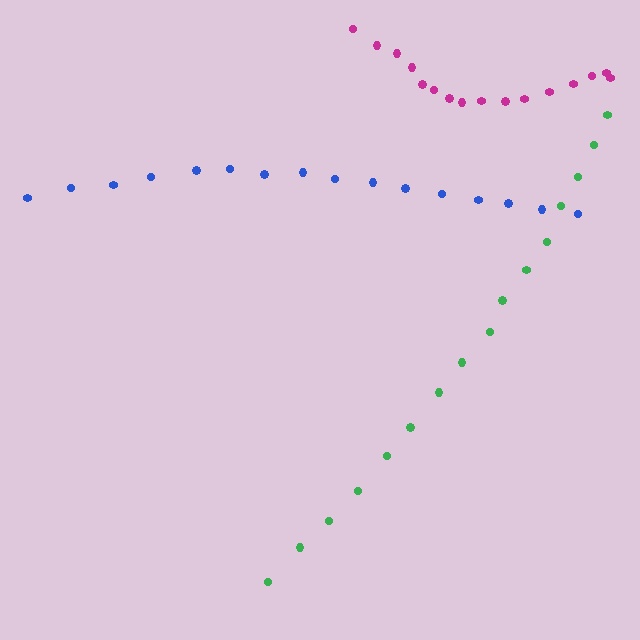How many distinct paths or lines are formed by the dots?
There are 3 distinct paths.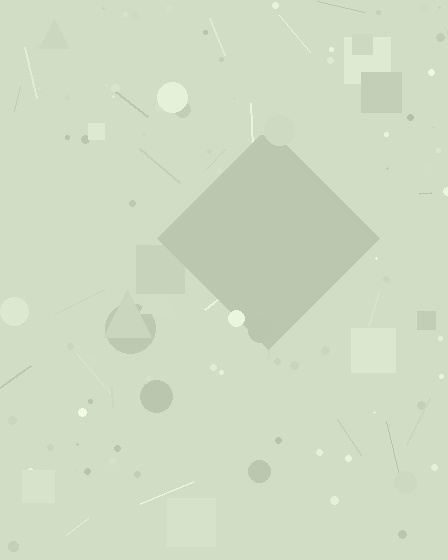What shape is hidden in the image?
A diamond is hidden in the image.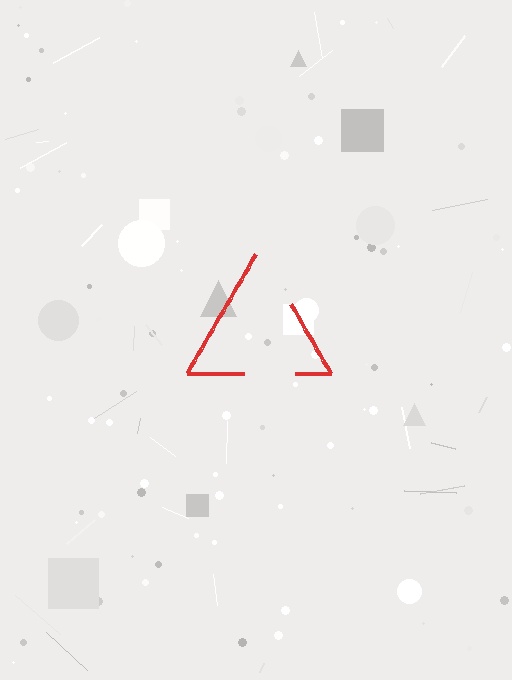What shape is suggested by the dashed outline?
The dashed outline suggests a triangle.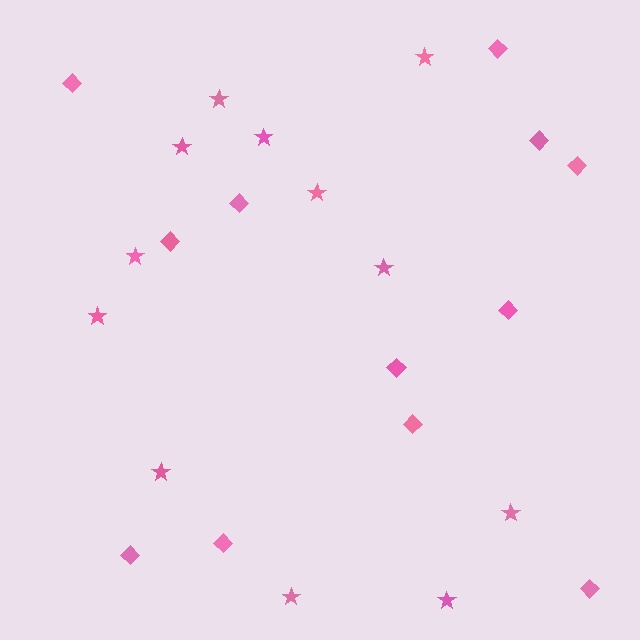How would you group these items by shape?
There are 2 groups: one group of diamonds (12) and one group of stars (12).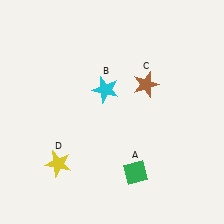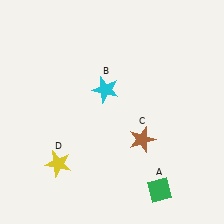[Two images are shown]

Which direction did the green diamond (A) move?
The green diamond (A) moved right.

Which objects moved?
The objects that moved are: the green diamond (A), the brown star (C).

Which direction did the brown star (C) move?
The brown star (C) moved down.